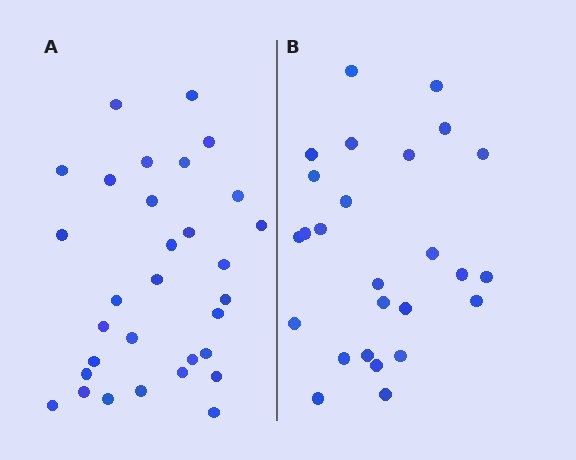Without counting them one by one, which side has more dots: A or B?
Region A (the left region) has more dots.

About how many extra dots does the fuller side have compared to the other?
Region A has about 5 more dots than region B.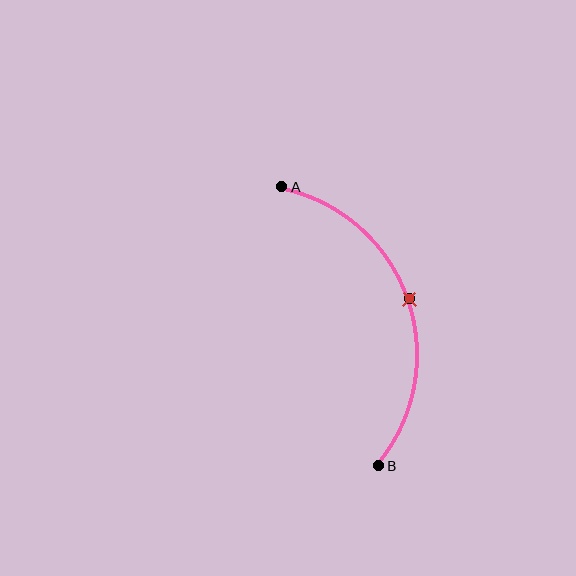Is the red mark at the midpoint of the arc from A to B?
Yes. The red mark lies on the arc at equal arc-length from both A and B — it is the arc midpoint.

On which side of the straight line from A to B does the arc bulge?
The arc bulges to the right of the straight line connecting A and B.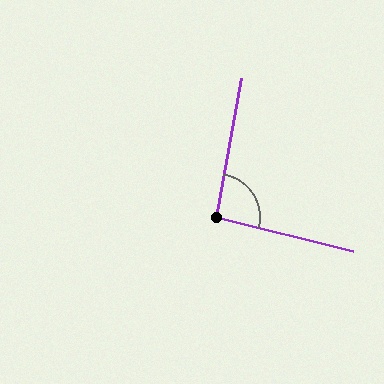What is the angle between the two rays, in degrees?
Approximately 94 degrees.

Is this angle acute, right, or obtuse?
It is approximately a right angle.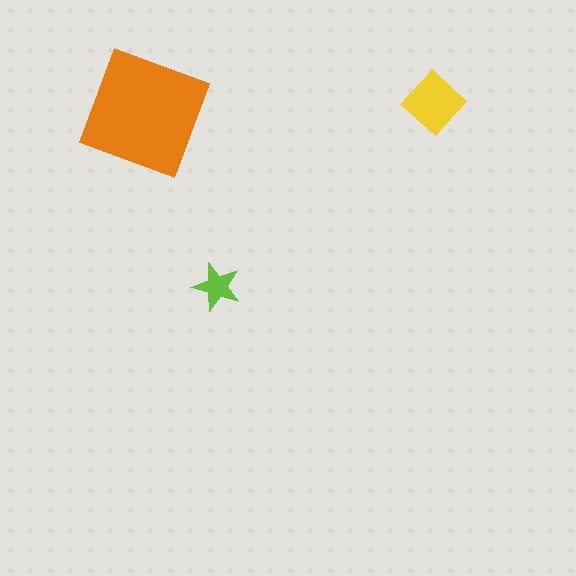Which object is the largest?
The orange square.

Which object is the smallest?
The lime star.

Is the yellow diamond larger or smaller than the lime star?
Larger.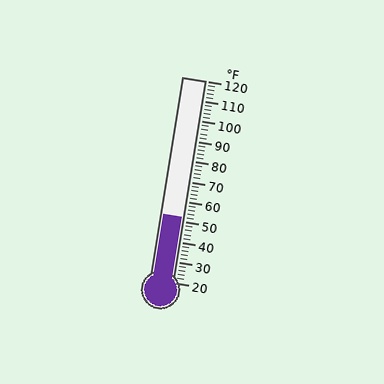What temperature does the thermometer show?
The thermometer shows approximately 52°F.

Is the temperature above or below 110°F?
The temperature is below 110°F.